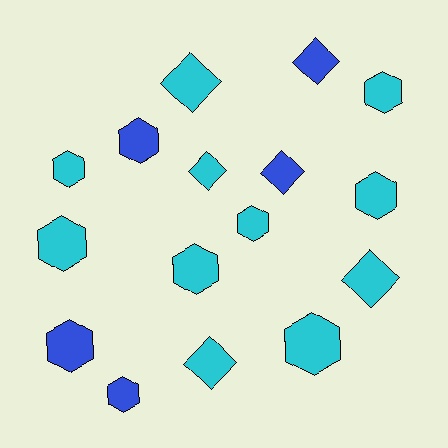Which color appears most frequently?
Cyan, with 11 objects.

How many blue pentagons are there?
There are no blue pentagons.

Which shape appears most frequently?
Hexagon, with 10 objects.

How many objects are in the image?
There are 16 objects.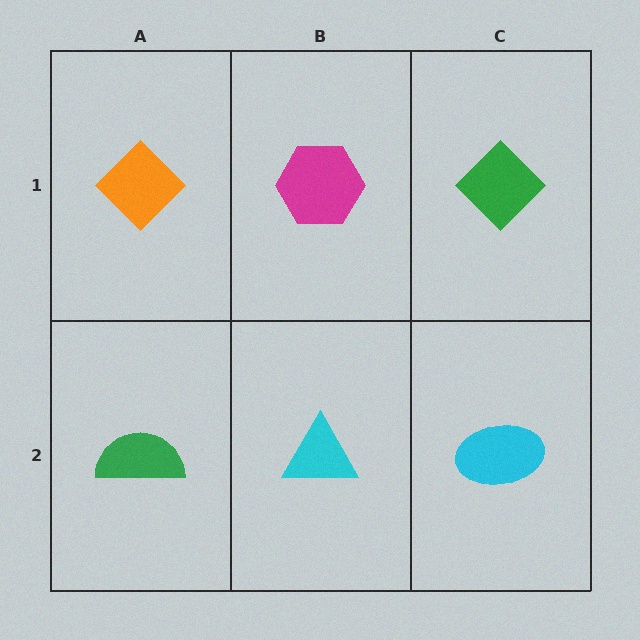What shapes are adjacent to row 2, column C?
A green diamond (row 1, column C), a cyan triangle (row 2, column B).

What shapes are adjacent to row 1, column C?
A cyan ellipse (row 2, column C), a magenta hexagon (row 1, column B).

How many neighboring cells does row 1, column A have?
2.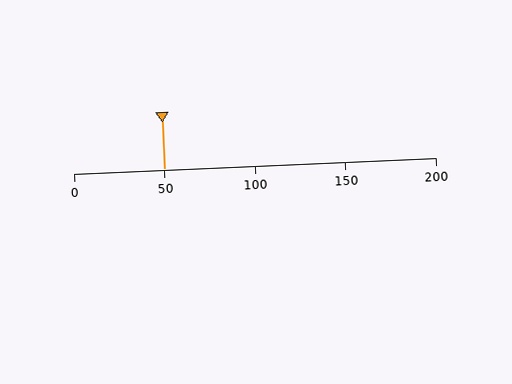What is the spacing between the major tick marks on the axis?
The major ticks are spaced 50 apart.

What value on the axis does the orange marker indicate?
The marker indicates approximately 50.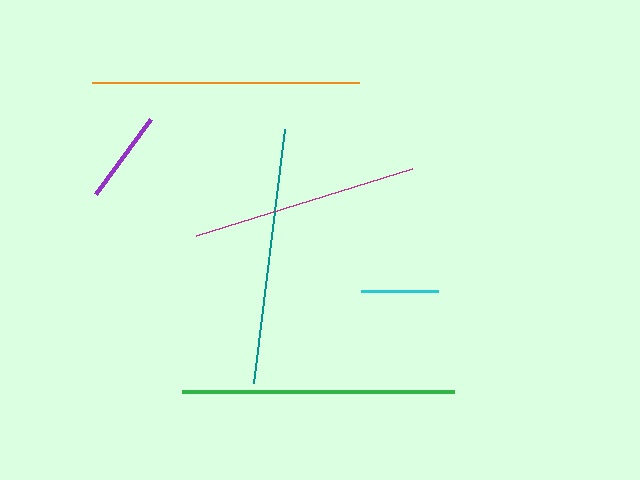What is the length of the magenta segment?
The magenta segment is approximately 225 pixels long.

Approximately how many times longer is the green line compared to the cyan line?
The green line is approximately 3.5 times the length of the cyan line.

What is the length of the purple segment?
The purple segment is approximately 94 pixels long.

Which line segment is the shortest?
The cyan line is the shortest at approximately 78 pixels.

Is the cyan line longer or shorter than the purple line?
The purple line is longer than the cyan line.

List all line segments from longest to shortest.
From longest to shortest: green, orange, teal, magenta, purple, cyan.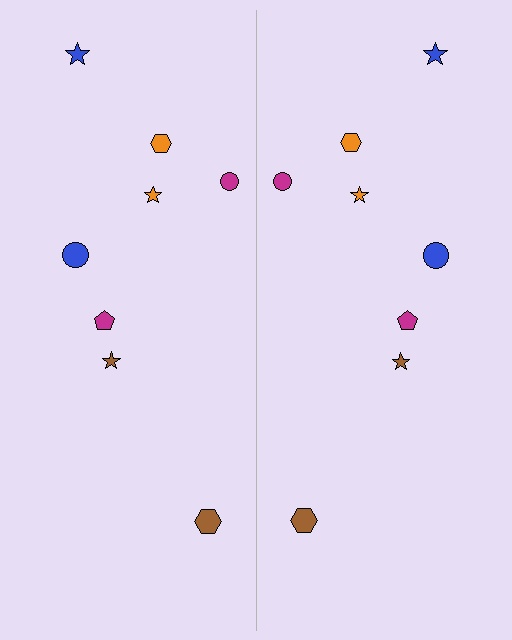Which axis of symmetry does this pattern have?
The pattern has a vertical axis of symmetry running through the center of the image.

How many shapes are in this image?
There are 16 shapes in this image.